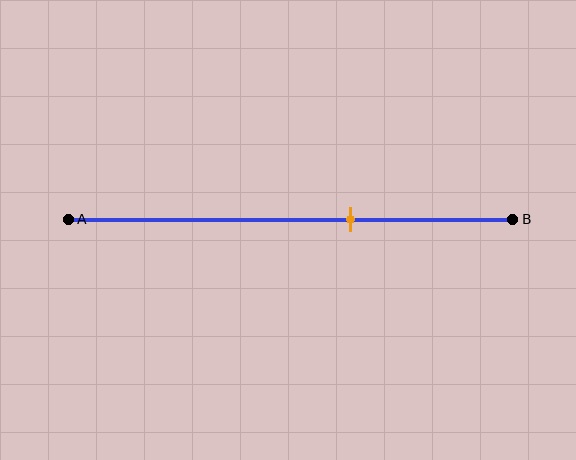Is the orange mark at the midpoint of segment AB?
No, the mark is at about 65% from A, not at the 50% midpoint.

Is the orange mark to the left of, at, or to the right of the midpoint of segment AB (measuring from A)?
The orange mark is to the right of the midpoint of segment AB.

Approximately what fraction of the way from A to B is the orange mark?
The orange mark is approximately 65% of the way from A to B.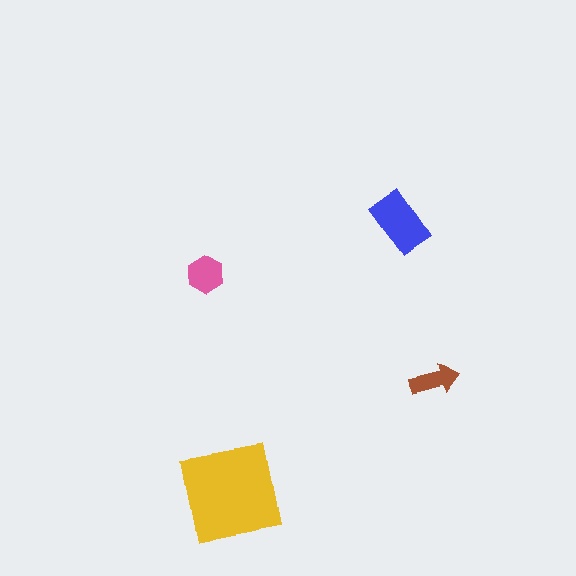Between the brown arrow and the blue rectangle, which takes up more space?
The blue rectangle.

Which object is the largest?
The yellow square.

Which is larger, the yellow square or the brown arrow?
The yellow square.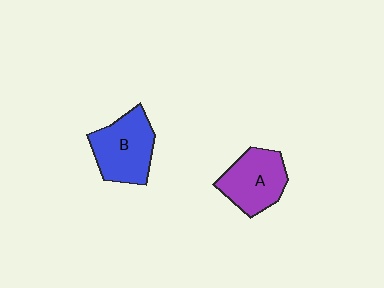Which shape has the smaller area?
Shape A (purple).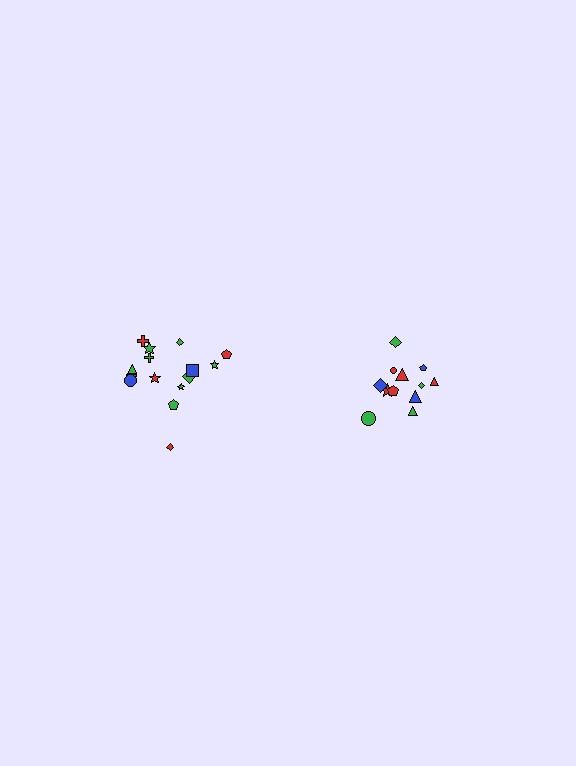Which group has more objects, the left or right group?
The left group.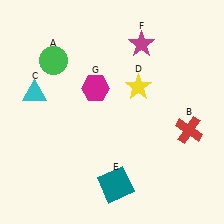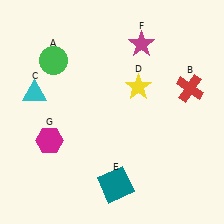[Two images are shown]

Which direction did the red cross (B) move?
The red cross (B) moved up.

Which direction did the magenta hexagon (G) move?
The magenta hexagon (G) moved down.